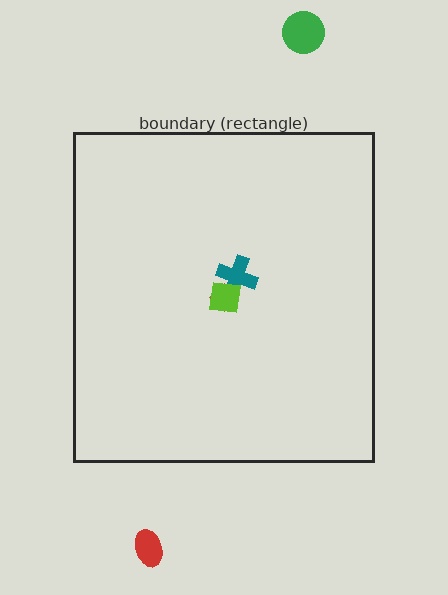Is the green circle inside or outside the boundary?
Outside.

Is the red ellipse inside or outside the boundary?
Outside.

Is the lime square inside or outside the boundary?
Inside.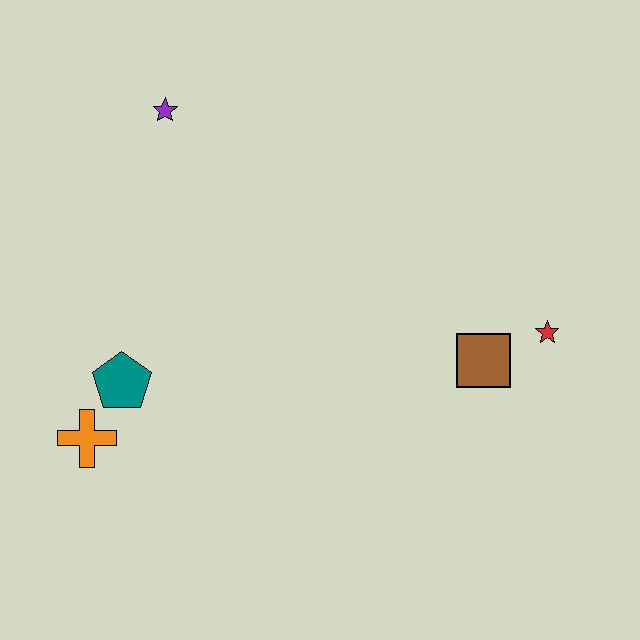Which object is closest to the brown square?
The red star is closest to the brown square.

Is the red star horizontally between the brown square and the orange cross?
No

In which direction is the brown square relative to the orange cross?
The brown square is to the right of the orange cross.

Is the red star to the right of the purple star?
Yes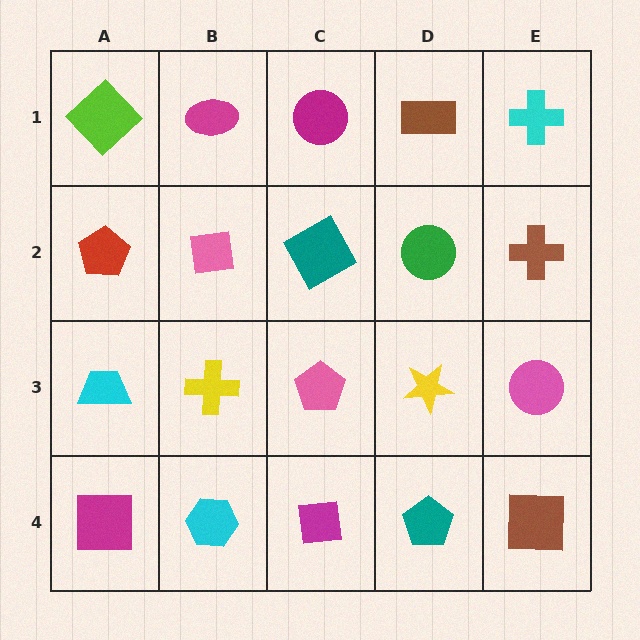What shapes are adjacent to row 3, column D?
A green circle (row 2, column D), a teal pentagon (row 4, column D), a pink pentagon (row 3, column C), a pink circle (row 3, column E).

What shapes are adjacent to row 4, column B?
A yellow cross (row 3, column B), a magenta square (row 4, column A), a magenta square (row 4, column C).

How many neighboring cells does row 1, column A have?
2.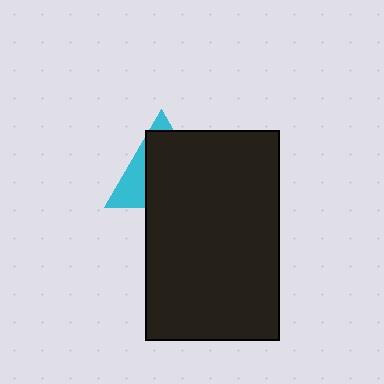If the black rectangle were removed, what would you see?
You would see the complete cyan triangle.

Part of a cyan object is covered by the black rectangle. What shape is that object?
It is a triangle.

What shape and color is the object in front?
The object in front is a black rectangle.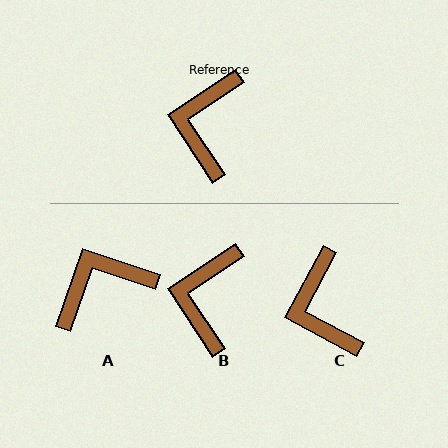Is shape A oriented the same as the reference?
No, it is off by about 52 degrees.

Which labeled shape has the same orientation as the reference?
B.